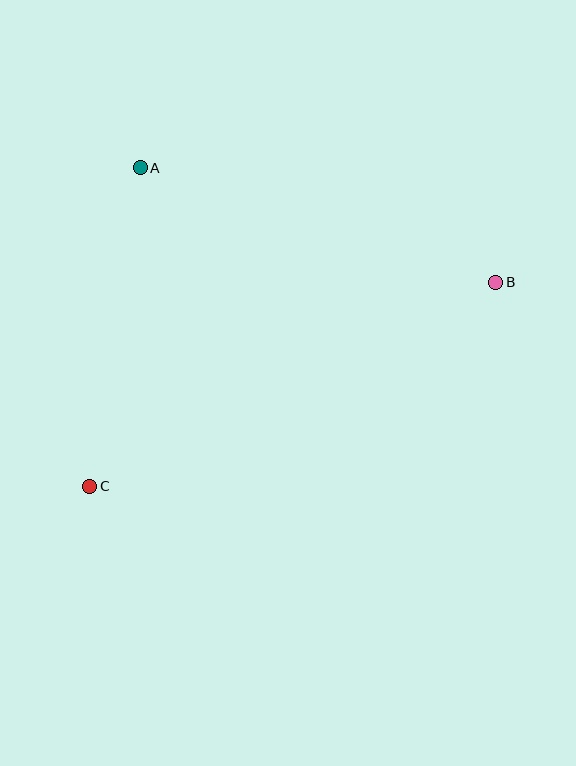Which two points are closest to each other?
Points A and C are closest to each other.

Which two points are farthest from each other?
Points B and C are farthest from each other.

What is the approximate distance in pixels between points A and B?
The distance between A and B is approximately 374 pixels.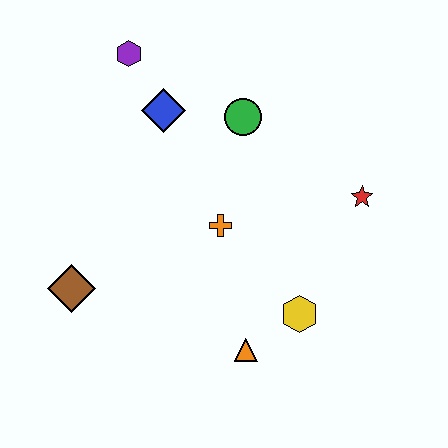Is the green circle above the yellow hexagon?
Yes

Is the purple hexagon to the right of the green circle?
No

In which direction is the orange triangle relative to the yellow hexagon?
The orange triangle is to the left of the yellow hexagon.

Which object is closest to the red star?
The yellow hexagon is closest to the red star.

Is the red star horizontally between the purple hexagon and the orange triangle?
No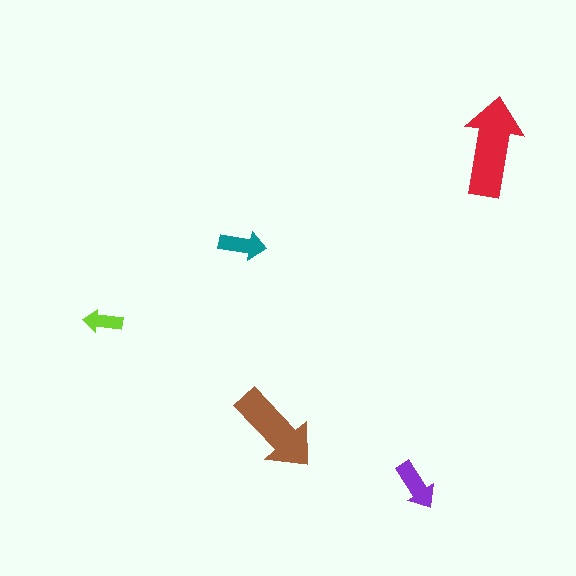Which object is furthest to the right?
The red arrow is rightmost.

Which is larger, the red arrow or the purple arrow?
The red one.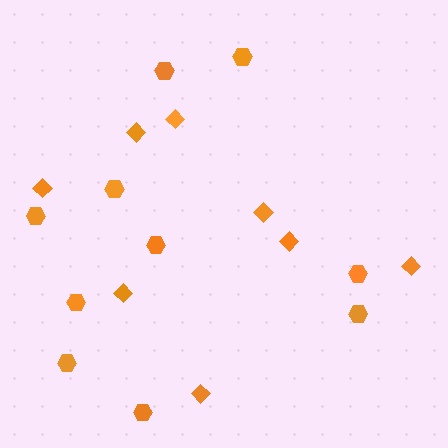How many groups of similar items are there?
There are 2 groups: one group of hexagons (10) and one group of diamonds (8).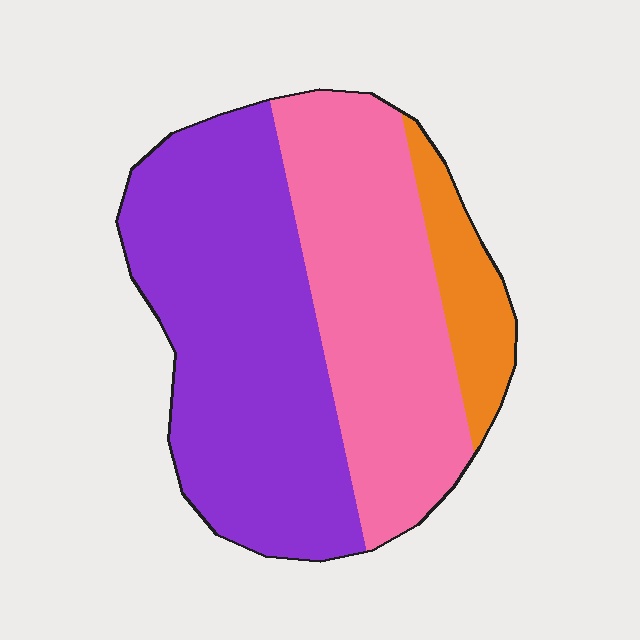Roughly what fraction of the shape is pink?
Pink takes up between a third and a half of the shape.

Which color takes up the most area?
Purple, at roughly 50%.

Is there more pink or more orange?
Pink.